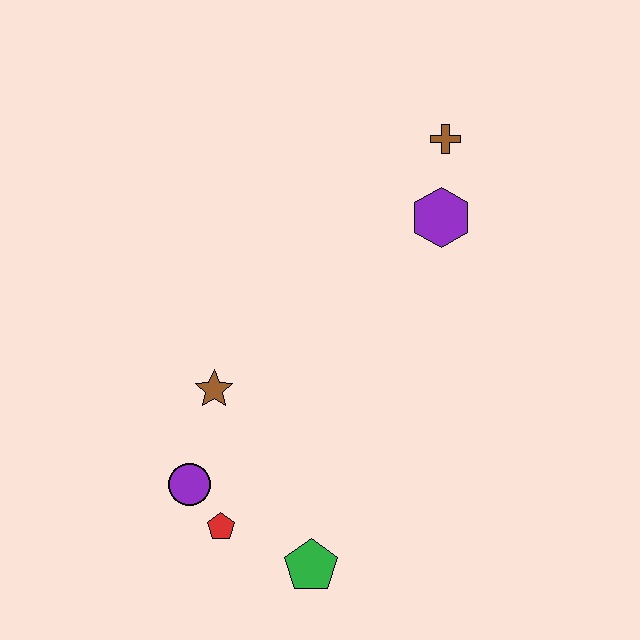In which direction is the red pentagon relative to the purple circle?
The red pentagon is below the purple circle.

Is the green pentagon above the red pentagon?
No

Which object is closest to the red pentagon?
The purple circle is closest to the red pentagon.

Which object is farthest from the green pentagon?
The brown cross is farthest from the green pentagon.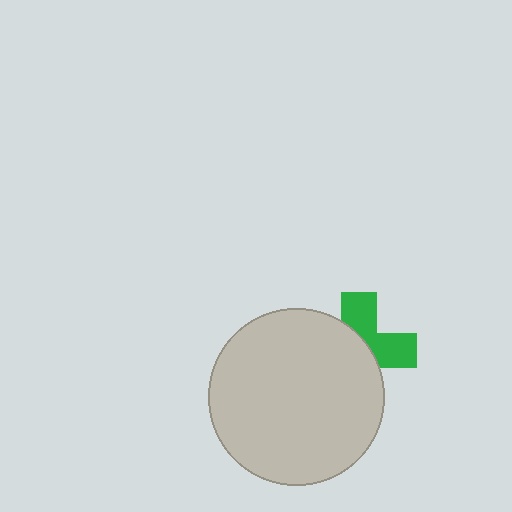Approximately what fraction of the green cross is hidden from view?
Roughly 57% of the green cross is hidden behind the light gray circle.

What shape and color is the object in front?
The object in front is a light gray circle.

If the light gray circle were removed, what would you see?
You would see the complete green cross.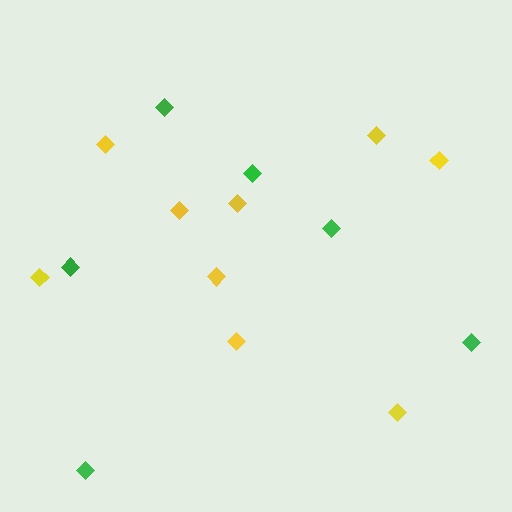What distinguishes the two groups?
There are 2 groups: one group of yellow diamonds (9) and one group of green diamonds (6).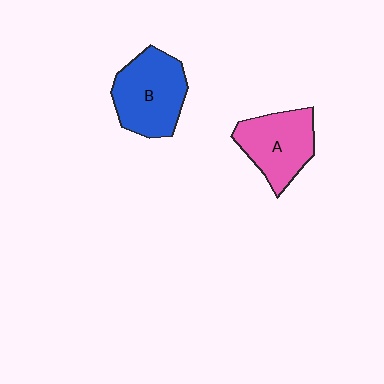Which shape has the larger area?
Shape B (blue).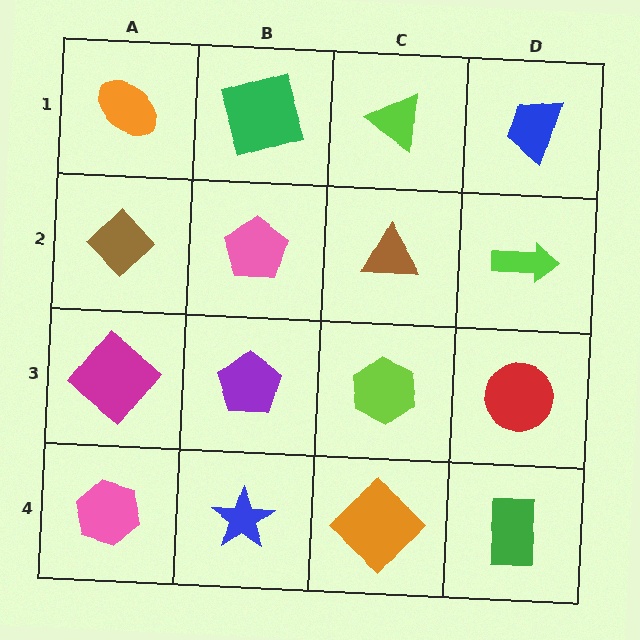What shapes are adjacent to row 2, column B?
A green square (row 1, column B), a purple pentagon (row 3, column B), a brown diamond (row 2, column A), a brown triangle (row 2, column C).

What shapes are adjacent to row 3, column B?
A pink pentagon (row 2, column B), a blue star (row 4, column B), a magenta diamond (row 3, column A), a lime hexagon (row 3, column C).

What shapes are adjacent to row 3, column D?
A lime arrow (row 2, column D), a green rectangle (row 4, column D), a lime hexagon (row 3, column C).